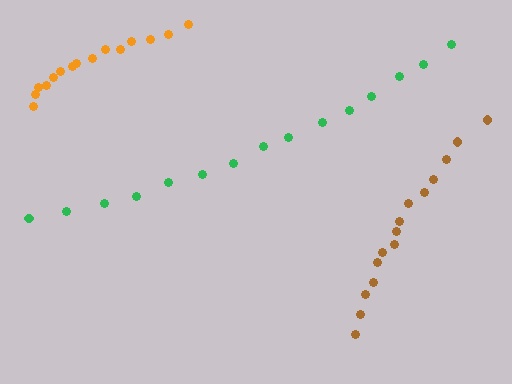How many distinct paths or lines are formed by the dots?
There are 3 distinct paths.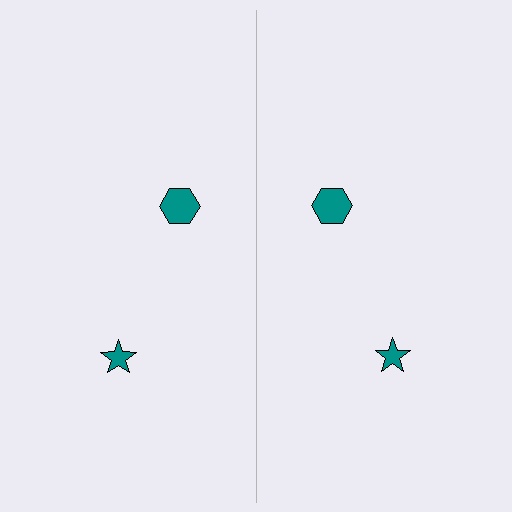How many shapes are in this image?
There are 4 shapes in this image.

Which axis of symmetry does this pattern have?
The pattern has a vertical axis of symmetry running through the center of the image.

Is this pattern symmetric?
Yes, this pattern has bilateral (reflection) symmetry.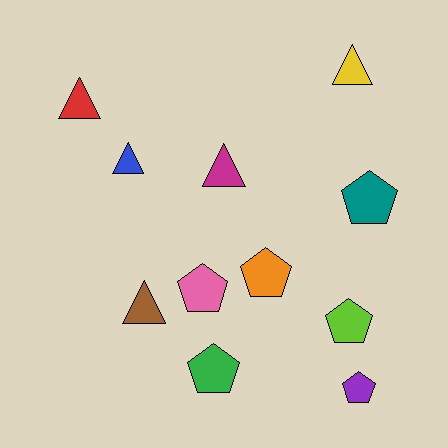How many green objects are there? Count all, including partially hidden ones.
There is 1 green object.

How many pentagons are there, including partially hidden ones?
There are 6 pentagons.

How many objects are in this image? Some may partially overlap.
There are 11 objects.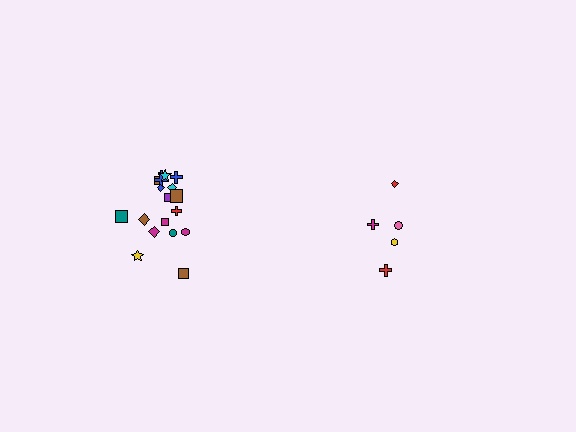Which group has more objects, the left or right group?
The left group.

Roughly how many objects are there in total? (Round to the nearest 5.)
Roughly 25 objects in total.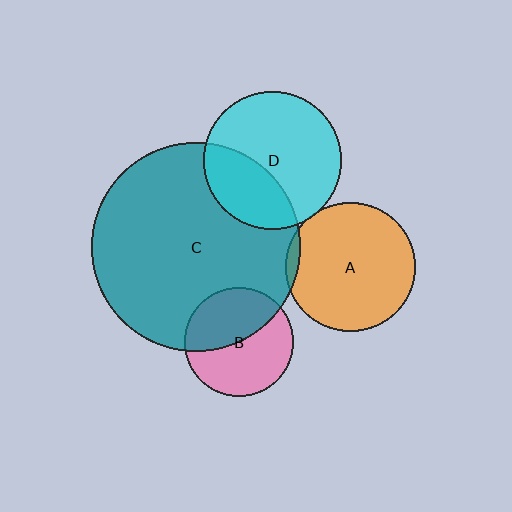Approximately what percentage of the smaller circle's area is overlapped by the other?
Approximately 5%.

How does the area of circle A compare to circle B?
Approximately 1.4 times.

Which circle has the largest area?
Circle C (teal).